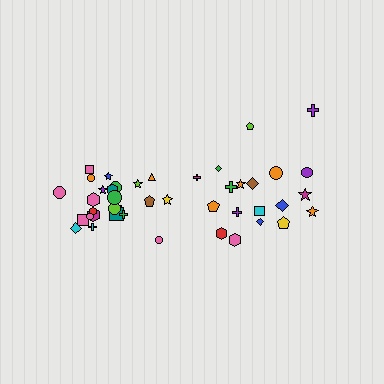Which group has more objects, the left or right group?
The left group.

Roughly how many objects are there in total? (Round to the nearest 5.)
Roughly 45 objects in total.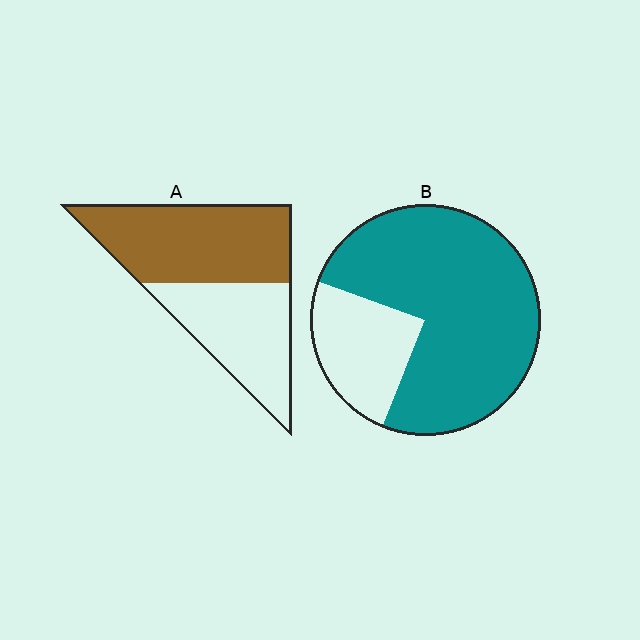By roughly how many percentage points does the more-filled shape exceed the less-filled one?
By roughly 20 percentage points (B over A).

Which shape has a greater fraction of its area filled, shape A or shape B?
Shape B.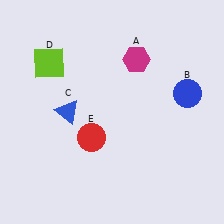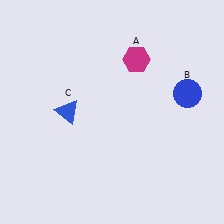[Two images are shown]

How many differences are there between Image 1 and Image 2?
There are 2 differences between the two images.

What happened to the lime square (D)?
The lime square (D) was removed in Image 2. It was in the top-left area of Image 1.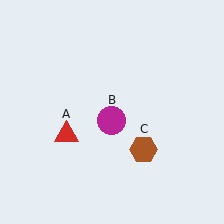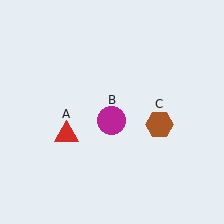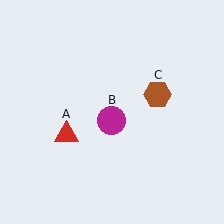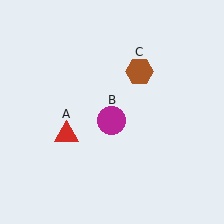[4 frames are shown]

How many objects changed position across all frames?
1 object changed position: brown hexagon (object C).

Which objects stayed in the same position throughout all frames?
Red triangle (object A) and magenta circle (object B) remained stationary.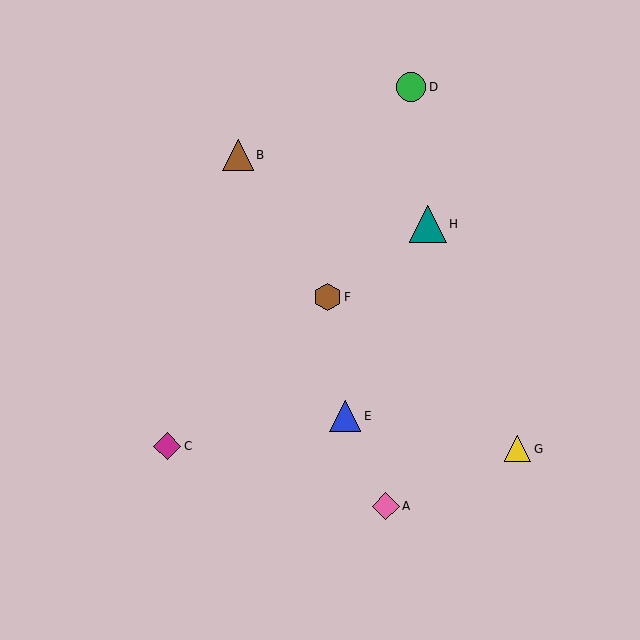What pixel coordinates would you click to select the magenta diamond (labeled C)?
Click at (167, 446) to select the magenta diamond C.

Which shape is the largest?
The teal triangle (labeled H) is the largest.